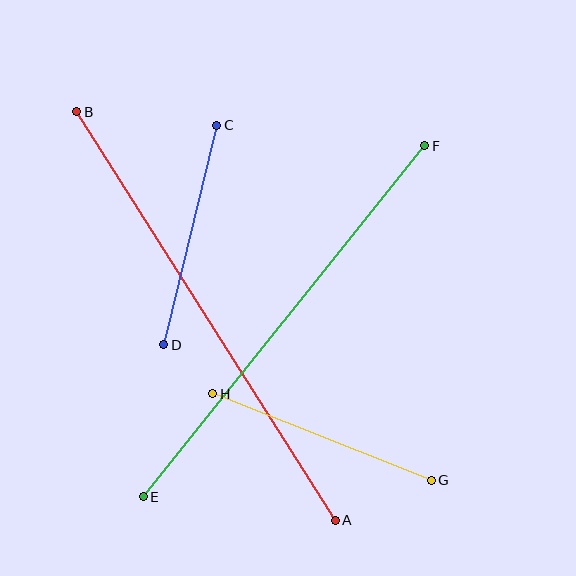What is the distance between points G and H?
The distance is approximately 235 pixels.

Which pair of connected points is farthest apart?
Points A and B are farthest apart.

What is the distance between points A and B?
The distance is approximately 484 pixels.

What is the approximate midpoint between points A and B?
The midpoint is at approximately (206, 316) pixels.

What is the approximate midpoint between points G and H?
The midpoint is at approximately (322, 437) pixels.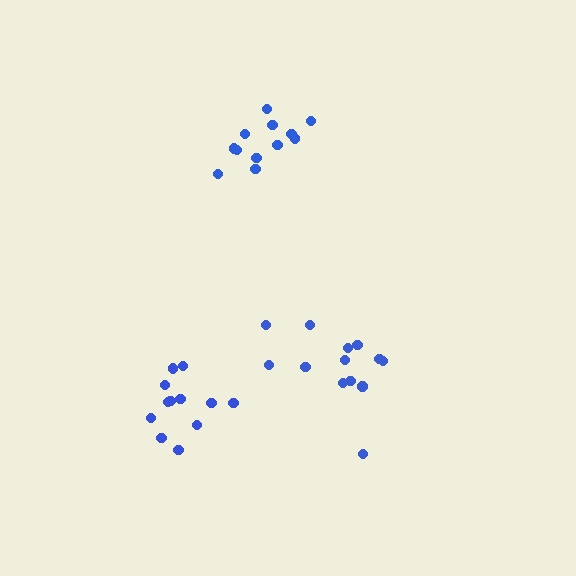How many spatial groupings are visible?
There are 3 spatial groupings.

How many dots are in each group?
Group 1: 12 dots, Group 2: 13 dots, Group 3: 12 dots (37 total).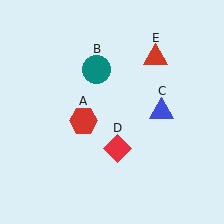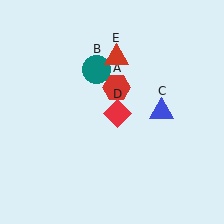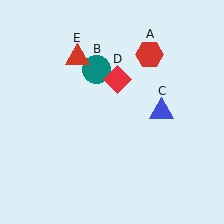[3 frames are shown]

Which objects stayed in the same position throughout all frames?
Teal circle (object B) and blue triangle (object C) remained stationary.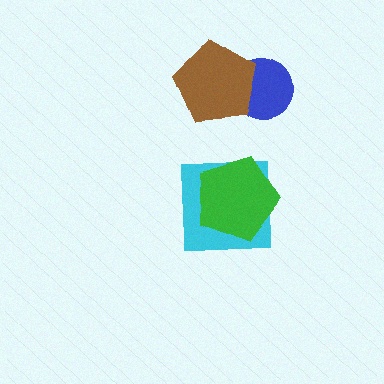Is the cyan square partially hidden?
Yes, it is partially covered by another shape.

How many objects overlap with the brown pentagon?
1 object overlaps with the brown pentagon.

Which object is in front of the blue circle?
The brown pentagon is in front of the blue circle.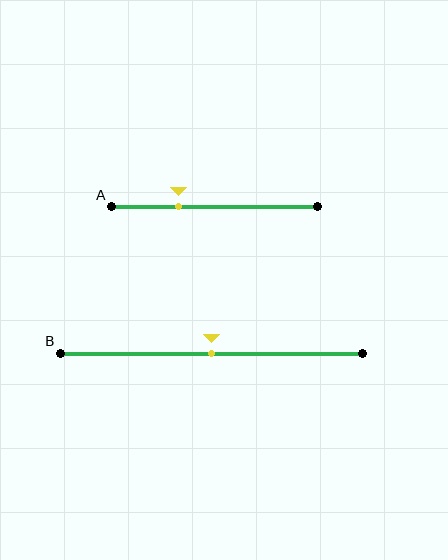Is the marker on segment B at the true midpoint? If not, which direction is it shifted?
Yes, the marker on segment B is at the true midpoint.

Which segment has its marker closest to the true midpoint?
Segment B has its marker closest to the true midpoint.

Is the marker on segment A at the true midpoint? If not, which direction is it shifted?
No, the marker on segment A is shifted to the left by about 17% of the segment length.